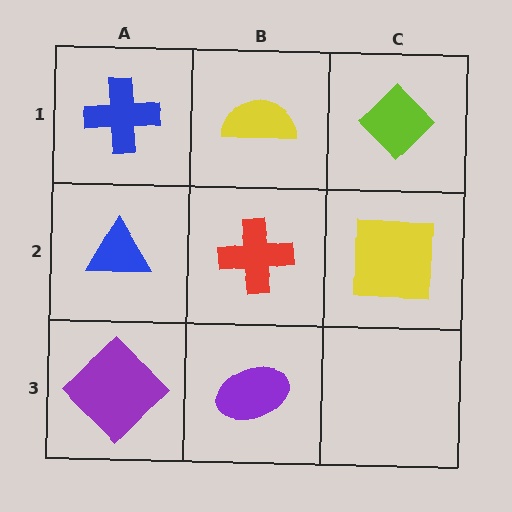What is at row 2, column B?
A red cross.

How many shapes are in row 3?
2 shapes.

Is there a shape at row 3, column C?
No, that cell is empty.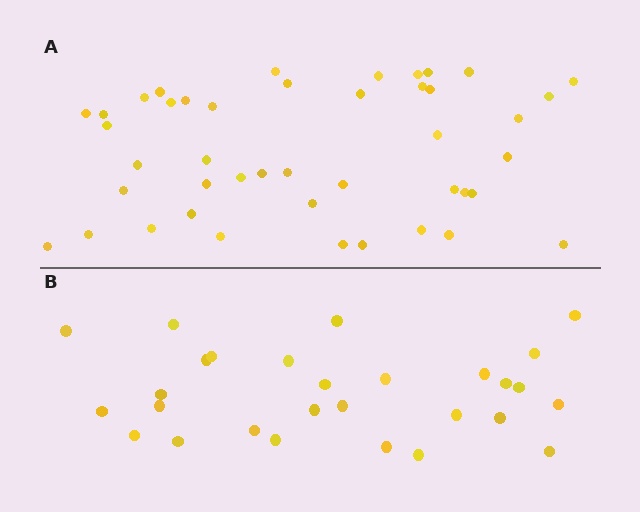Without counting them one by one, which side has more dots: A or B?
Region A (the top region) has more dots.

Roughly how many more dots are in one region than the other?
Region A has approximately 15 more dots than region B.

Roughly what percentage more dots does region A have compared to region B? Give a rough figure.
About 55% more.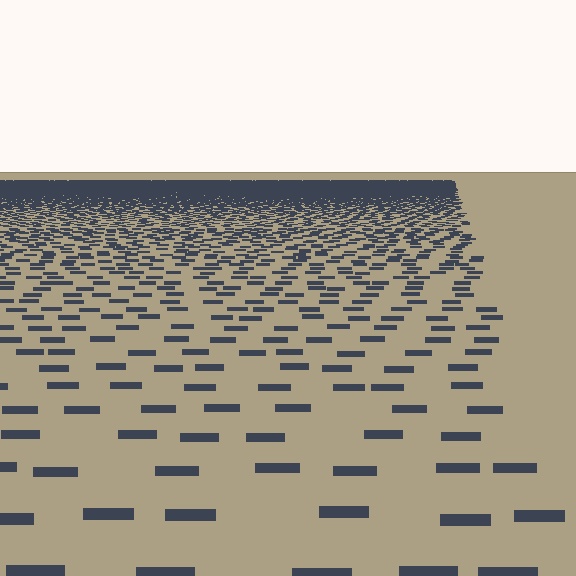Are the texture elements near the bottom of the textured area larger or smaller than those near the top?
Larger. Near the bottom, elements are closer to the viewer and appear at a bigger on-screen size.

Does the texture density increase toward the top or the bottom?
Density increases toward the top.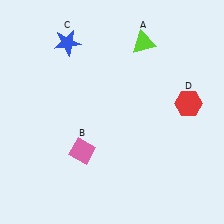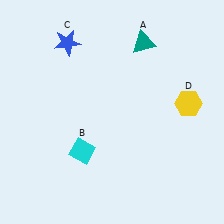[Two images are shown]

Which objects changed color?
A changed from lime to teal. B changed from pink to cyan. D changed from red to yellow.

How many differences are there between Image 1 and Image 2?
There are 3 differences between the two images.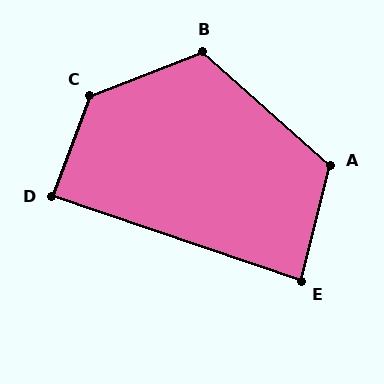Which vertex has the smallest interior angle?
E, at approximately 85 degrees.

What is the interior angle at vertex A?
Approximately 118 degrees (obtuse).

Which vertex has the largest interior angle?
C, at approximately 132 degrees.